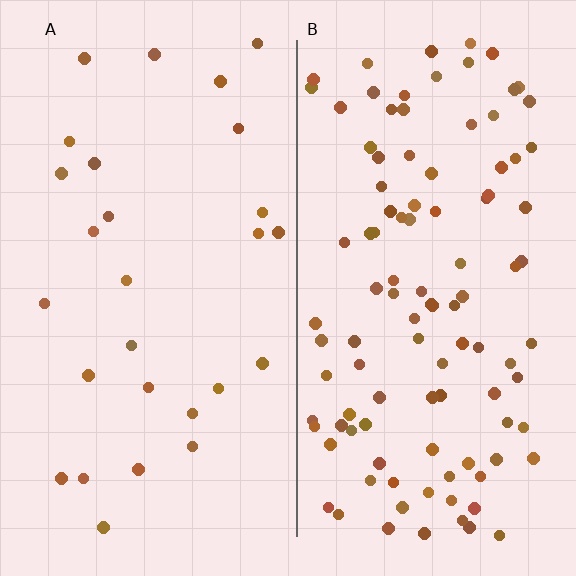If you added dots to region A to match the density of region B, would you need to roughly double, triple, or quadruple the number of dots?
Approximately quadruple.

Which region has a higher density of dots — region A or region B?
B (the right).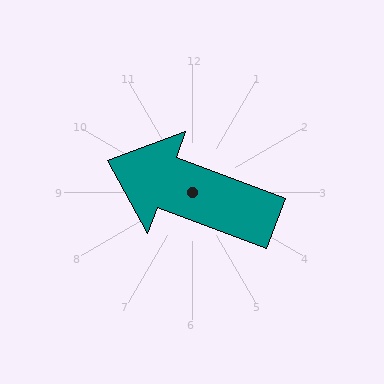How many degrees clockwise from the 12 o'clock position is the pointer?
Approximately 290 degrees.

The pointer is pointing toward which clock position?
Roughly 10 o'clock.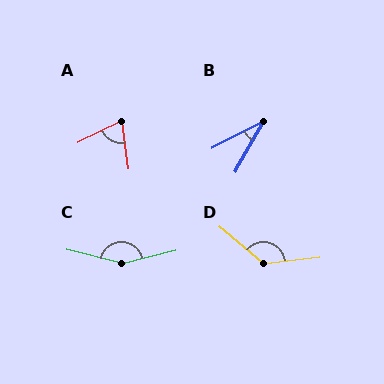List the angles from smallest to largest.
B (33°), A (72°), D (133°), C (153°).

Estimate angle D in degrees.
Approximately 133 degrees.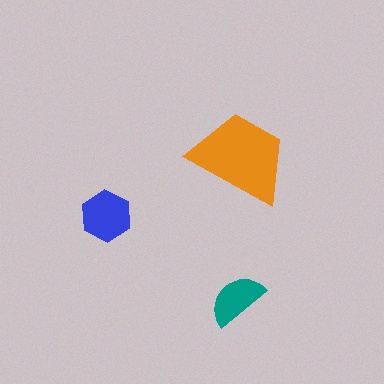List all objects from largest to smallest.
The orange trapezoid, the blue hexagon, the teal semicircle.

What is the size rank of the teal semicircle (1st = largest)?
3rd.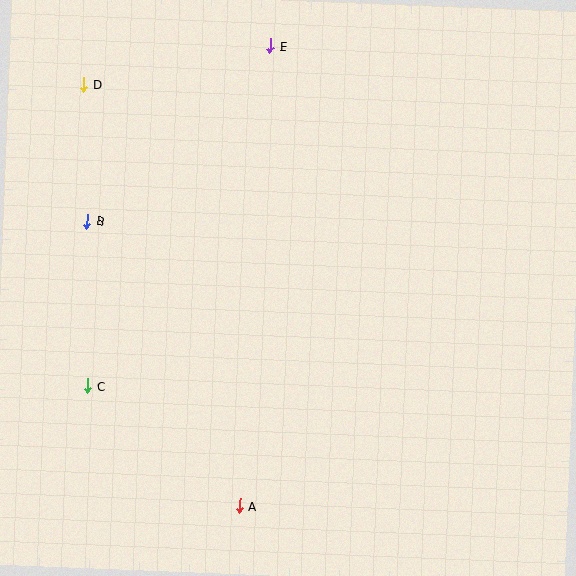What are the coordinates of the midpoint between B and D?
The midpoint between B and D is at (85, 153).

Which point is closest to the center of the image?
Point B at (87, 221) is closest to the center.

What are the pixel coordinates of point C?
Point C is at (88, 386).